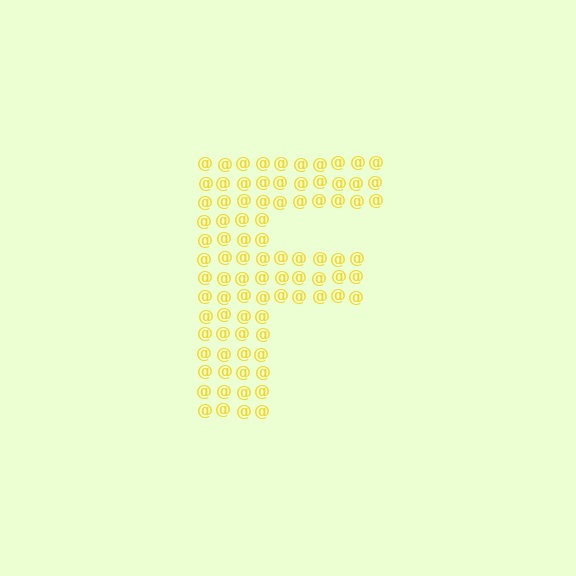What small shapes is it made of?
It is made of small at signs.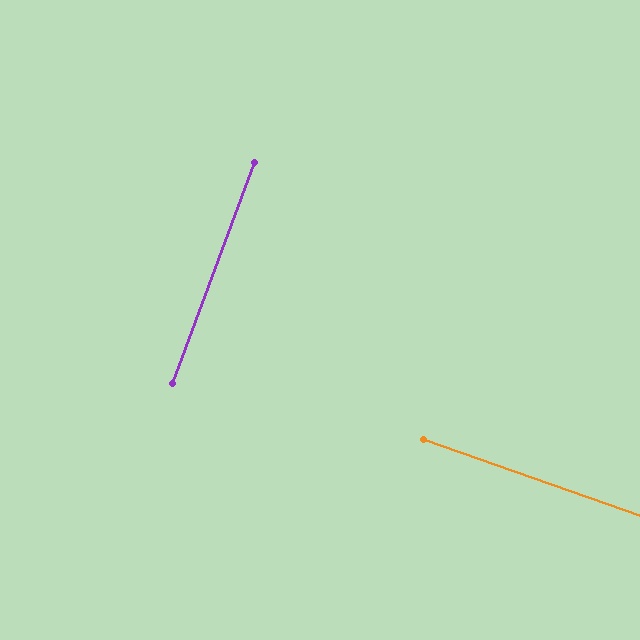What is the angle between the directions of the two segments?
Approximately 89 degrees.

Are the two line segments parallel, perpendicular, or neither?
Perpendicular — they meet at approximately 89°.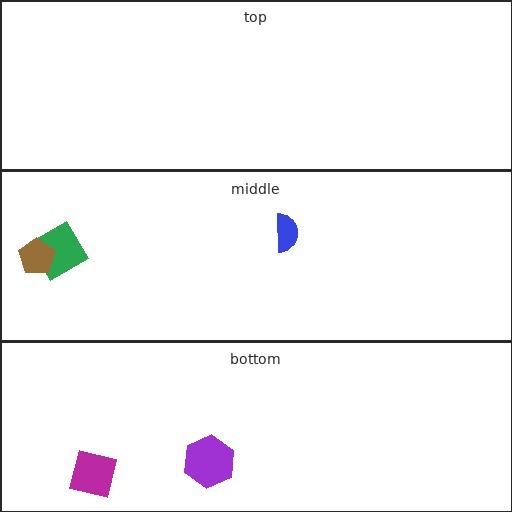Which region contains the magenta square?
The bottom region.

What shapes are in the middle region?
The blue semicircle, the green diamond, the brown pentagon.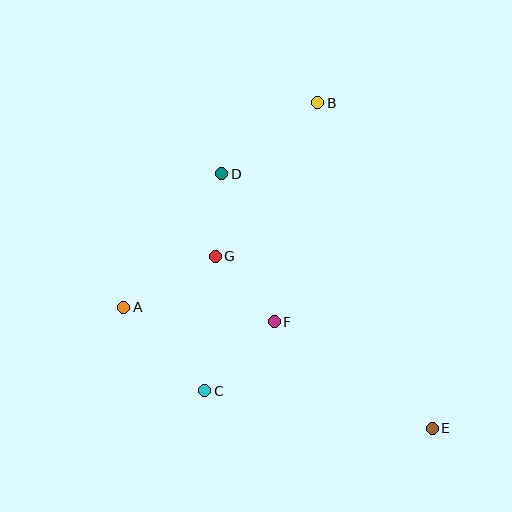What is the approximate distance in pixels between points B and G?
The distance between B and G is approximately 185 pixels.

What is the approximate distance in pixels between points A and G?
The distance between A and G is approximately 105 pixels.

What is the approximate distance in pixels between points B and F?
The distance between B and F is approximately 223 pixels.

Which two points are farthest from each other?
Points B and E are farthest from each other.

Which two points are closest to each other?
Points D and G are closest to each other.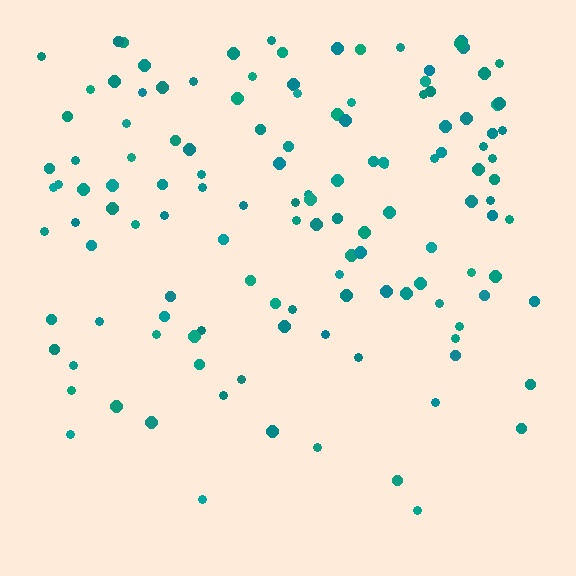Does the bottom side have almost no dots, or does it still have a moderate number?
Still a moderate number, just noticeably fewer than the top.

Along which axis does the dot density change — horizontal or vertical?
Vertical.